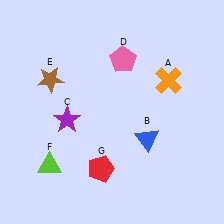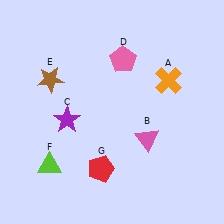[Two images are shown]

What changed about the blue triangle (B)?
In Image 1, B is blue. In Image 2, it changed to pink.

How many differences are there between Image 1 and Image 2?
There is 1 difference between the two images.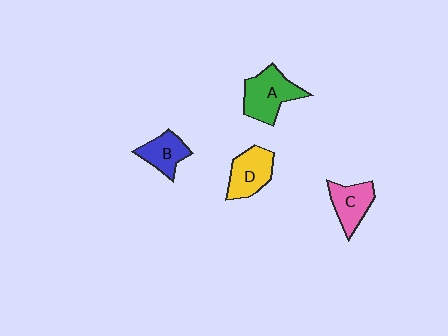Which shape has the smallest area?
Shape B (blue).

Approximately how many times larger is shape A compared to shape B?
Approximately 1.5 times.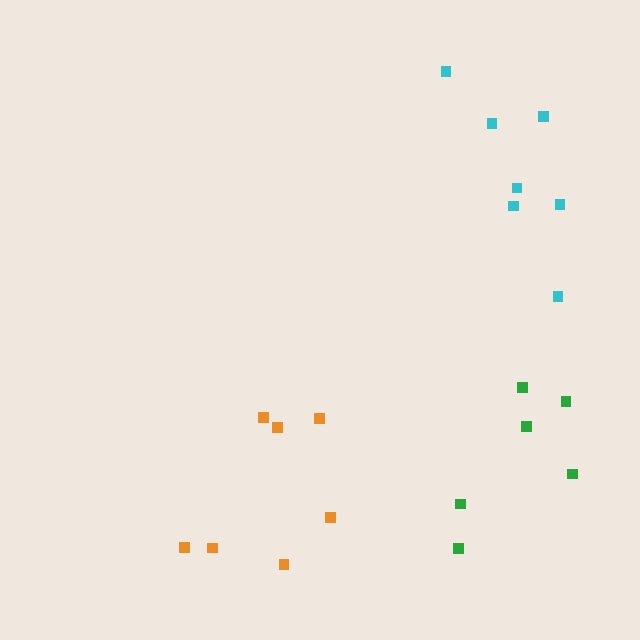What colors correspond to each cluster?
The clusters are colored: orange, green, cyan.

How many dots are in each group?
Group 1: 7 dots, Group 2: 6 dots, Group 3: 7 dots (20 total).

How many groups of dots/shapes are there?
There are 3 groups.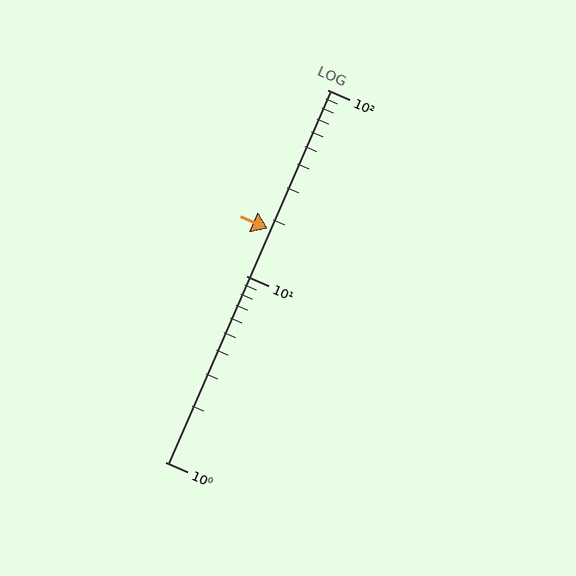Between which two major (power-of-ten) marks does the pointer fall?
The pointer is between 10 and 100.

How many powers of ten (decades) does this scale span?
The scale spans 2 decades, from 1 to 100.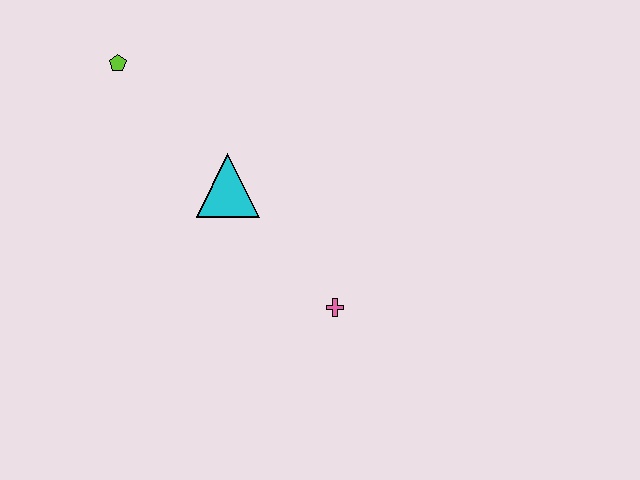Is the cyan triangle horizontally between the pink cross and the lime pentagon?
Yes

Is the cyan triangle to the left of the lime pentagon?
No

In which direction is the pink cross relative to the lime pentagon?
The pink cross is below the lime pentagon.